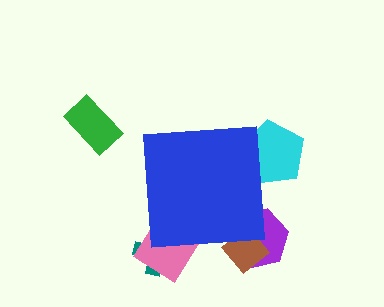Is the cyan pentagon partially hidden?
Yes, the cyan pentagon is partially hidden behind the blue square.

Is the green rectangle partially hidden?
No, the green rectangle is fully visible.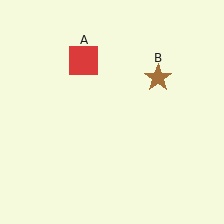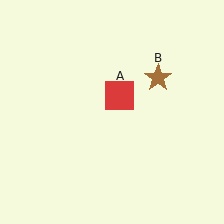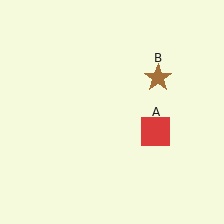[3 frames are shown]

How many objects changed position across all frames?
1 object changed position: red square (object A).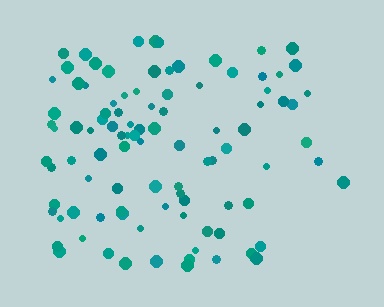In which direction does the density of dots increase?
From right to left, with the left side densest.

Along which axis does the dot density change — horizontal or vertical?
Horizontal.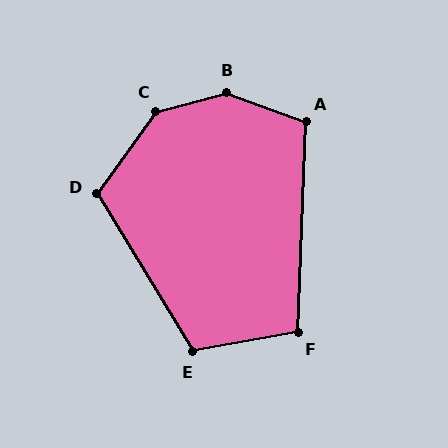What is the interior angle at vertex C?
Approximately 141 degrees (obtuse).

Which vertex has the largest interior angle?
B, at approximately 145 degrees.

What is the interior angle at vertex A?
Approximately 108 degrees (obtuse).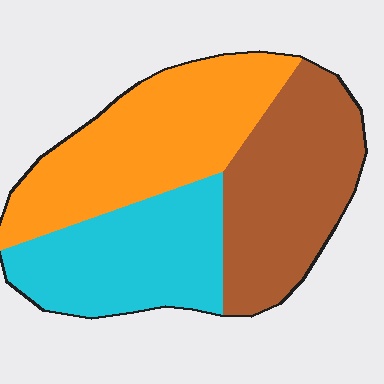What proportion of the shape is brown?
Brown takes up between a third and a half of the shape.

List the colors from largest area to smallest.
From largest to smallest: orange, brown, cyan.